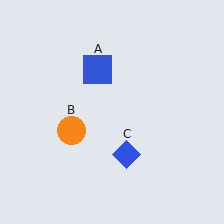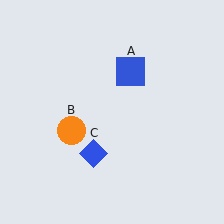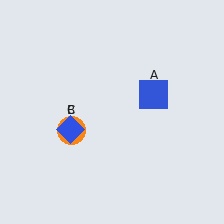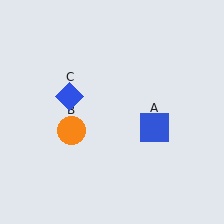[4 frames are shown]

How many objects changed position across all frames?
2 objects changed position: blue square (object A), blue diamond (object C).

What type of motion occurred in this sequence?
The blue square (object A), blue diamond (object C) rotated clockwise around the center of the scene.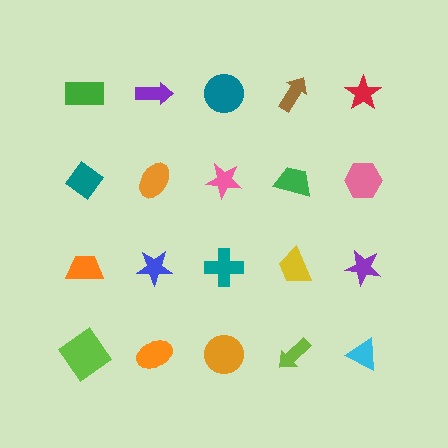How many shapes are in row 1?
5 shapes.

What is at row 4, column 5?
A cyan triangle.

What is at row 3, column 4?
A yellow trapezoid.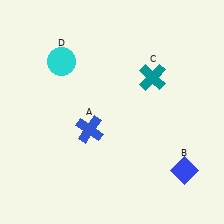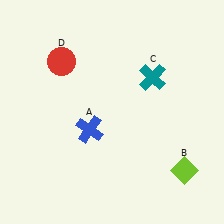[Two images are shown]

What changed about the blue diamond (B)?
In Image 1, B is blue. In Image 2, it changed to lime.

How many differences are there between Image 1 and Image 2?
There are 2 differences between the two images.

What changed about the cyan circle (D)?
In Image 1, D is cyan. In Image 2, it changed to red.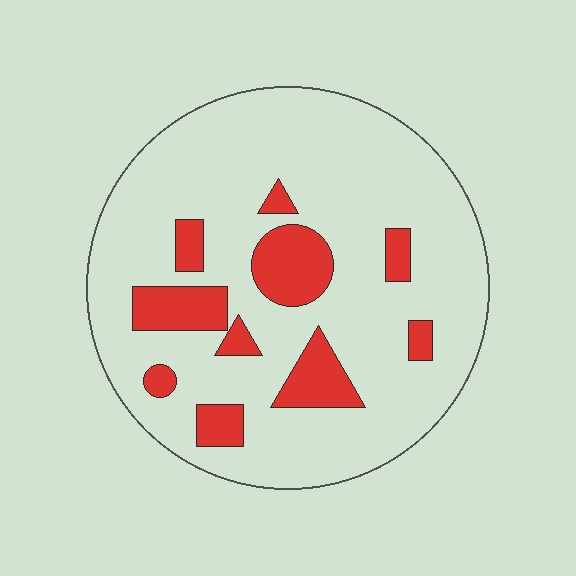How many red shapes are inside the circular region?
10.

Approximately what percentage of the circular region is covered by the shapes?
Approximately 20%.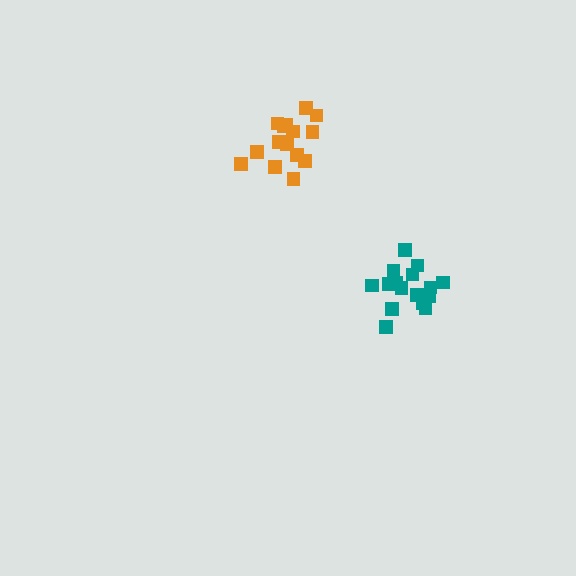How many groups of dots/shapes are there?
There are 2 groups.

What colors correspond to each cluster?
The clusters are colored: orange, teal.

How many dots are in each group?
Group 1: 15 dots, Group 2: 16 dots (31 total).